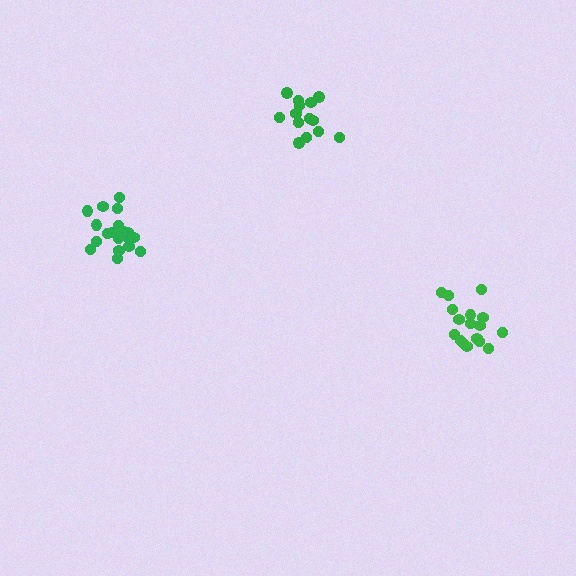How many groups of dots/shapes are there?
There are 3 groups.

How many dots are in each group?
Group 1: 17 dots, Group 2: 19 dots, Group 3: 14 dots (50 total).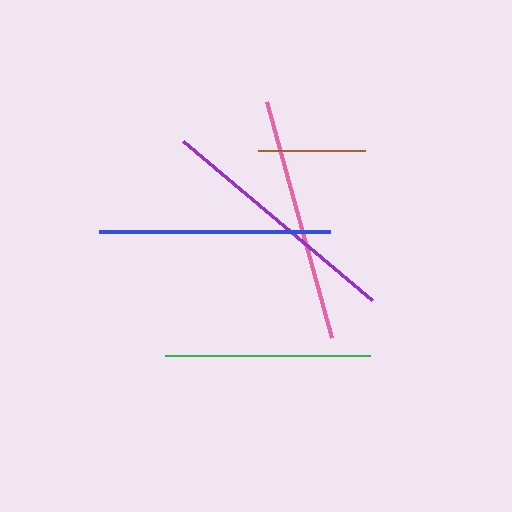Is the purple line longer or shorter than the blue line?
The purple line is longer than the blue line.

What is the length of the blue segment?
The blue segment is approximately 232 pixels long.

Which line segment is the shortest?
The brown line is the shortest at approximately 107 pixels.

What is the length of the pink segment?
The pink segment is approximately 245 pixels long.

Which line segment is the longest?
The purple line is the longest at approximately 246 pixels.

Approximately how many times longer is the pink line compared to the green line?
The pink line is approximately 1.2 times the length of the green line.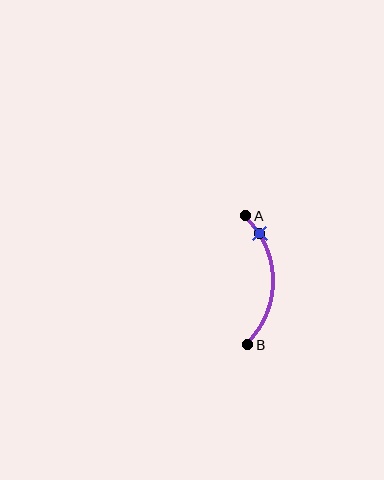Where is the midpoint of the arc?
The arc midpoint is the point on the curve farthest from the straight line joining A and B. It sits to the right of that line.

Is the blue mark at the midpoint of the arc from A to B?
No. The blue mark lies on the arc but is closer to endpoint A. The arc midpoint would be at the point on the curve equidistant along the arc from both A and B.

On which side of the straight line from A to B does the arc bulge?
The arc bulges to the right of the straight line connecting A and B.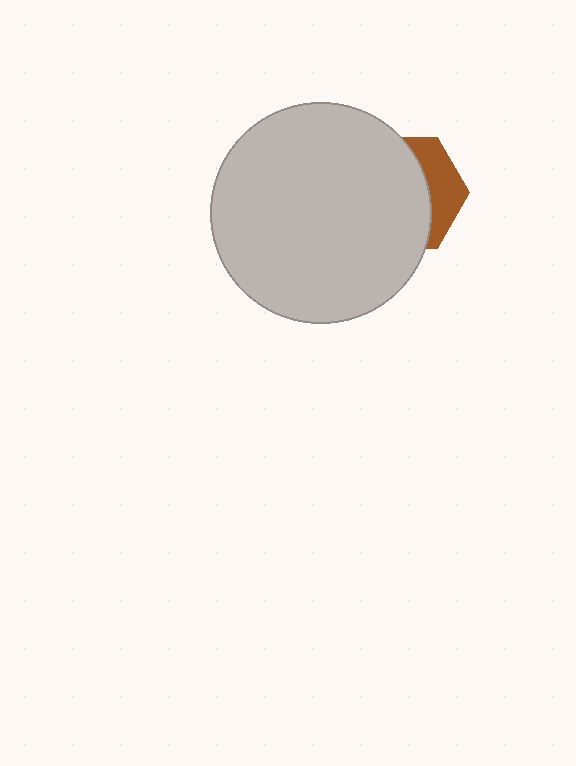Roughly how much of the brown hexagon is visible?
A small part of it is visible (roughly 30%).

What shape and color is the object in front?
The object in front is a light gray circle.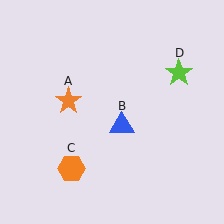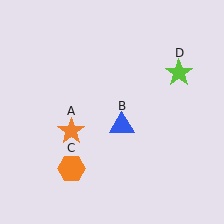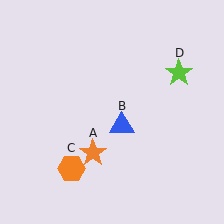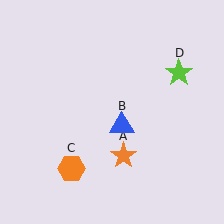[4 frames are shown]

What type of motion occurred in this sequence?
The orange star (object A) rotated counterclockwise around the center of the scene.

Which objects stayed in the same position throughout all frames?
Blue triangle (object B) and orange hexagon (object C) and lime star (object D) remained stationary.